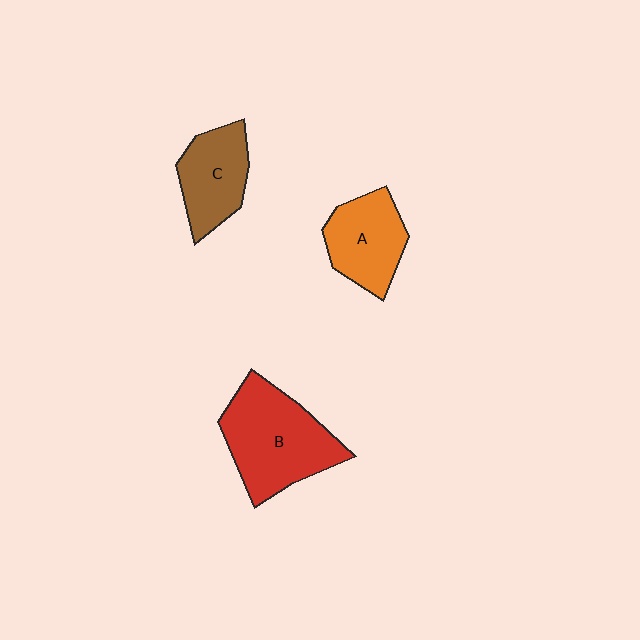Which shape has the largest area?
Shape B (red).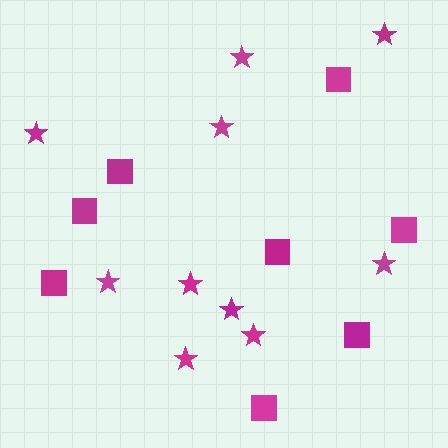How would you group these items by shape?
There are 2 groups: one group of stars (10) and one group of squares (8).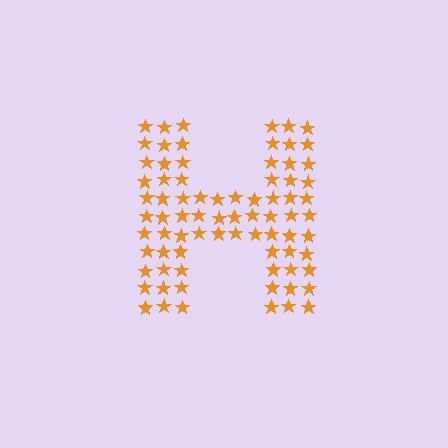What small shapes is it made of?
It is made of small stars.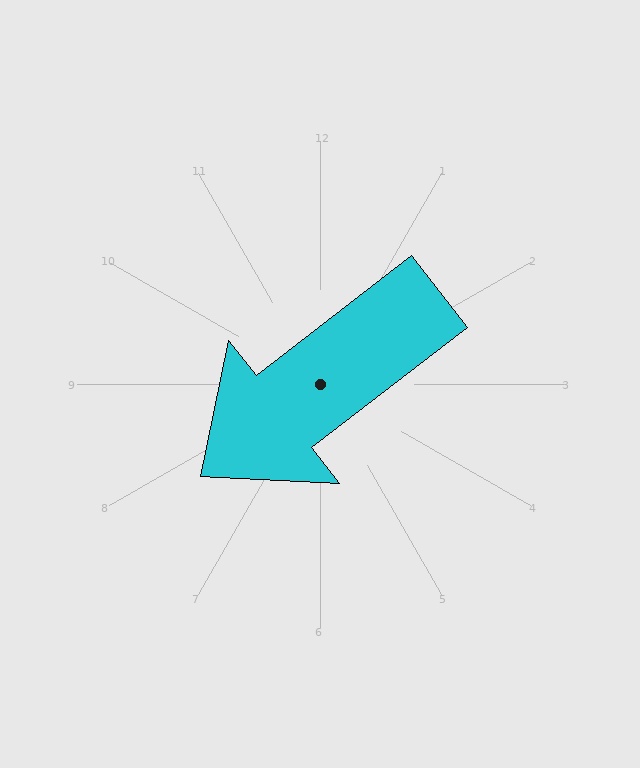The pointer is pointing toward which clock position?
Roughly 8 o'clock.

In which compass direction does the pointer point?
Southwest.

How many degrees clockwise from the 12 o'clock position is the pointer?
Approximately 232 degrees.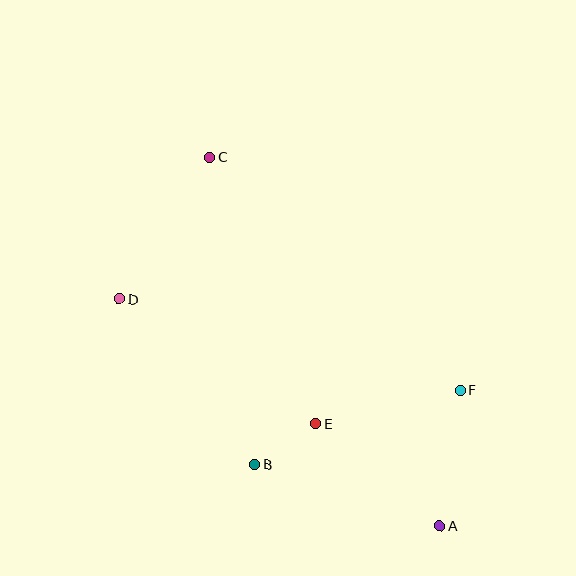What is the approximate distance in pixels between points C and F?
The distance between C and F is approximately 343 pixels.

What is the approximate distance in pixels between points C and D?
The distance between C and D is approximately 168 pixels.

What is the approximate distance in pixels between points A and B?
The distance between A and B is approximately 195 pixels.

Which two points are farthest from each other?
Points A and C are farthest from each other.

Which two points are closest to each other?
Points B and E are closest to each other.